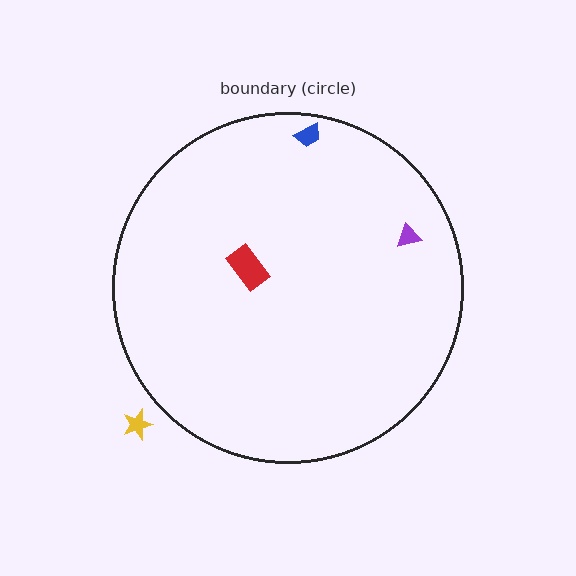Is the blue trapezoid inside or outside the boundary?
Inside.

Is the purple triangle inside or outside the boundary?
Inside.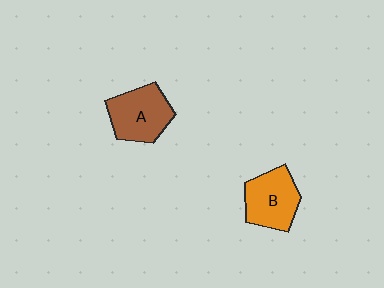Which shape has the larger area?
Shape A (brown).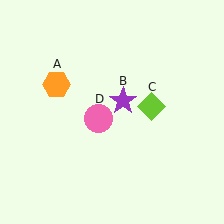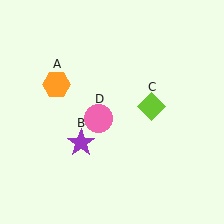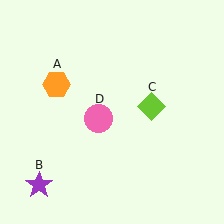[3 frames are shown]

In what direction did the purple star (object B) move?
The purple star (object B) moved down and to the left.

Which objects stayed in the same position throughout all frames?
Orange hexagon (object A) and lime diamond (object C) and pink circle (object D) remained stationary.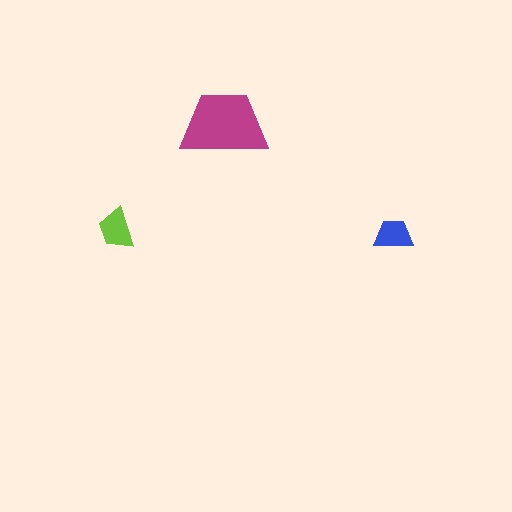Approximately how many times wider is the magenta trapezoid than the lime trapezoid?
About 2 times wider.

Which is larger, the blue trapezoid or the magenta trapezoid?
The magenta one.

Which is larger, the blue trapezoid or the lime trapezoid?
The lime one.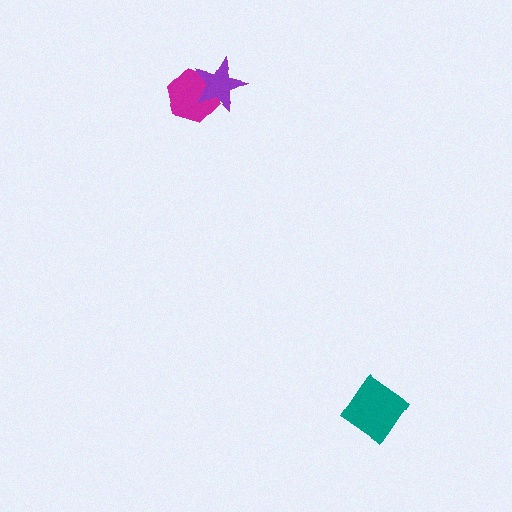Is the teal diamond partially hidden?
No, no other shape covers it.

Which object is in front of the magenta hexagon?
The purple star is in front of the magenta hexagon.